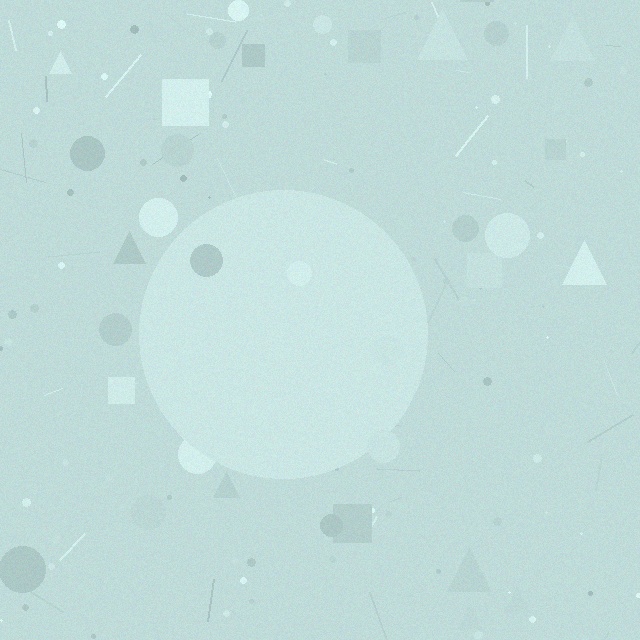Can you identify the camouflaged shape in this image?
The camouflaged shape is a circle.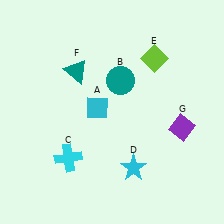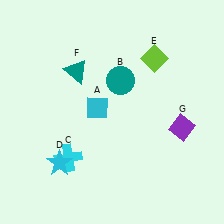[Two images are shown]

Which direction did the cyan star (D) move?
The cyan star (D) moved left.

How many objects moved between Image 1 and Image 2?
1 object moved between the two images.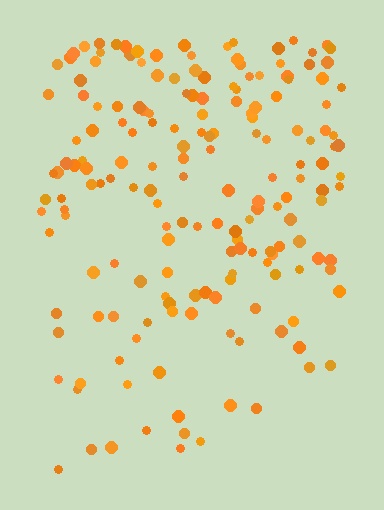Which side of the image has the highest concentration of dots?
The top.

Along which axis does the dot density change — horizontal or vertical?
Vertical.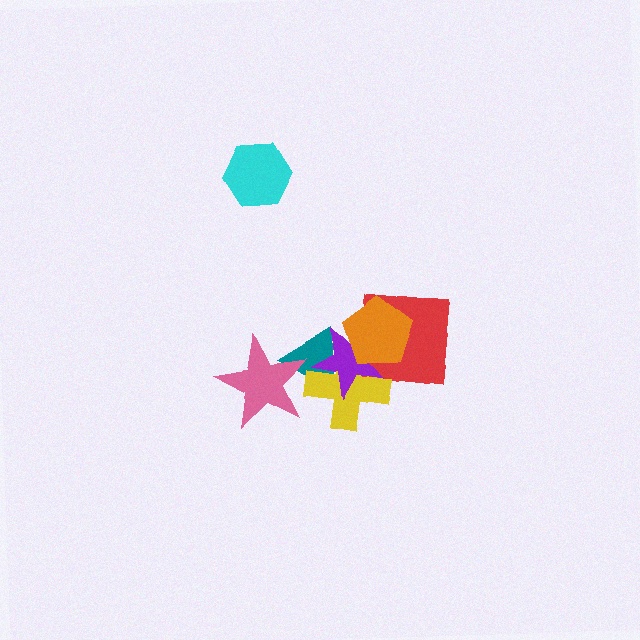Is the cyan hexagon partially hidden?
No, no other shape covers it.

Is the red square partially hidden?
Yes, it is partially covered by another shape.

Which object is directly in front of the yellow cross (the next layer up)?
The purple star is directly in front of the yellow cross.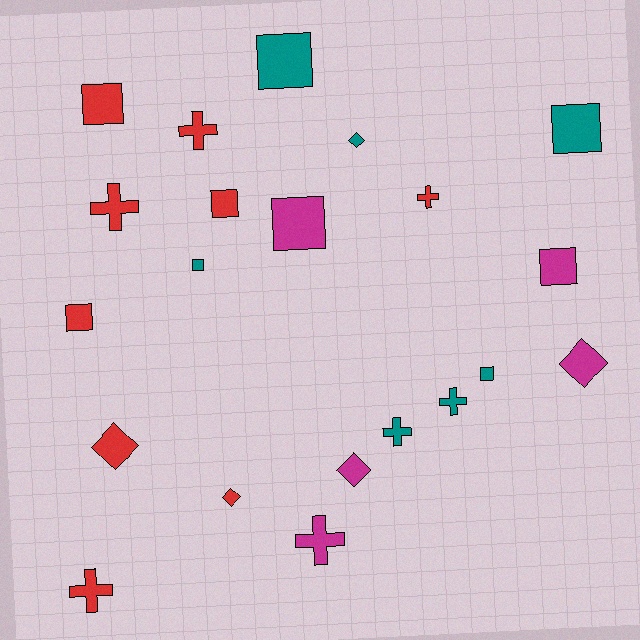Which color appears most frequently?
Red, with 9 objects.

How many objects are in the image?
There are 21 objects.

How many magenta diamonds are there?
There are 2 magenta diamonds.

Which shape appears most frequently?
Square, with 9 objects.